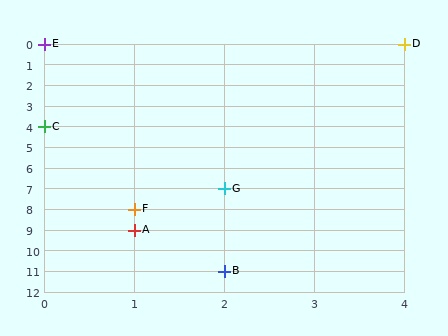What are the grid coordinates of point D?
Point D is at grid coordinates (4, 0).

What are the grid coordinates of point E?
Point E is at grid coordinates (0, 0).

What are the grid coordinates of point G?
Point G is at grid coordinates (2, 7).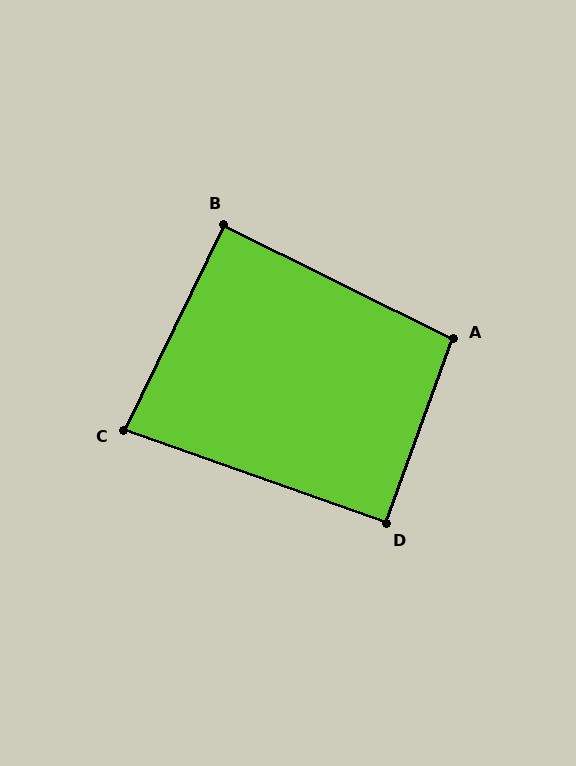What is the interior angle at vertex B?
Approximately 90 degrees (approximately right).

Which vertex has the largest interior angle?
A, at approximately 96 degrees.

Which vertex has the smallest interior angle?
C, at approximately 84 degrees.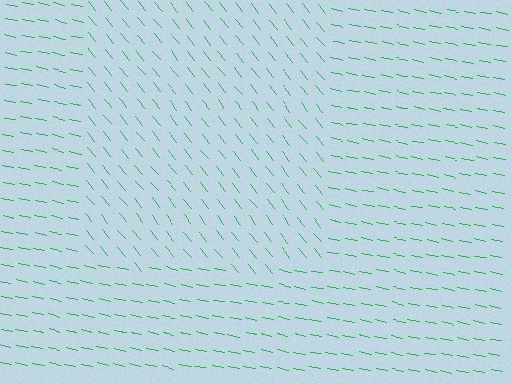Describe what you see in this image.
The image is filled with small green line segments. A rectangle region in the image has lines oriented differently from the surrounding lines, creating a visible texture boundary.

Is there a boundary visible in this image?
Yes, there is a texture boundary formed by a change in line orientation.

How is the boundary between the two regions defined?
The boundary is defined purely by a change in line orientation (approximately 39 degrees difference). All lines are the same color and thickness.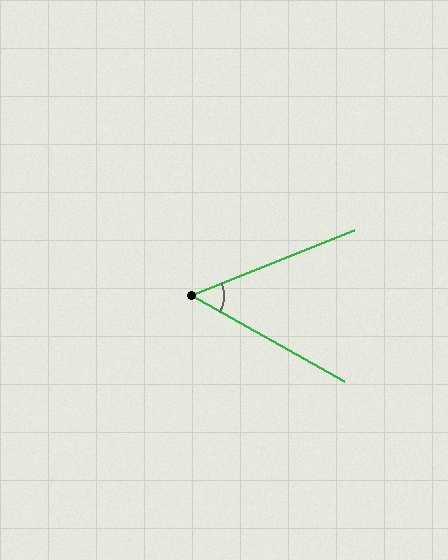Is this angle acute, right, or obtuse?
It is acute.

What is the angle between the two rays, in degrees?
Approximately 51 degrees.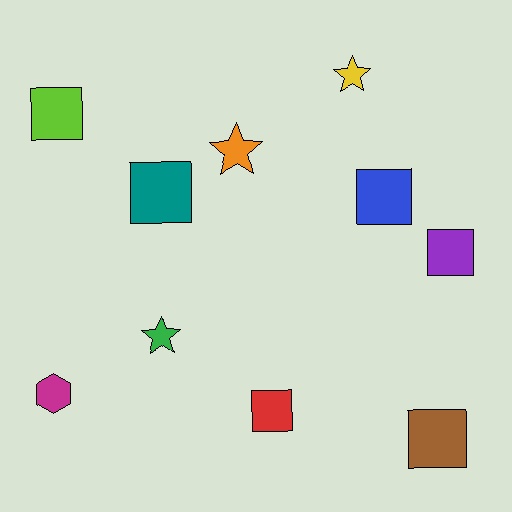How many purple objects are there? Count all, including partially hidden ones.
There is 1 purple object.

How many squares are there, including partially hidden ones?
There are 6 squares.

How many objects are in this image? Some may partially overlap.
There are 10 objects.